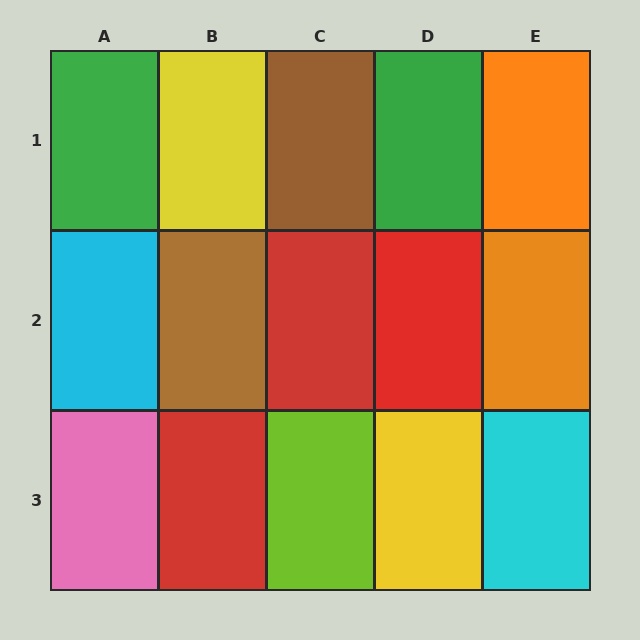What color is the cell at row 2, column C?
Red.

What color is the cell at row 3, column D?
Yellow.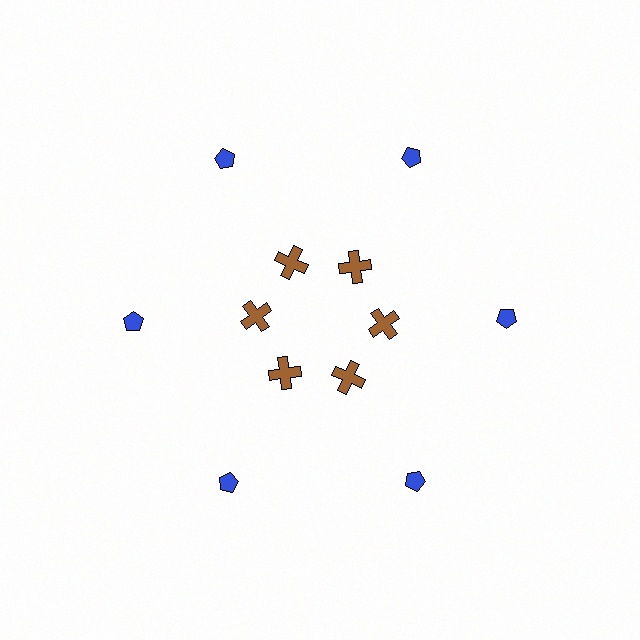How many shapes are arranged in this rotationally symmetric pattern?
There are 12 shapes, arranged in 6 groups of 2.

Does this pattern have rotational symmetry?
Yes, this pattern has 6-fold rotational symmetry. It looks the same after rotating 60 degrees around the center.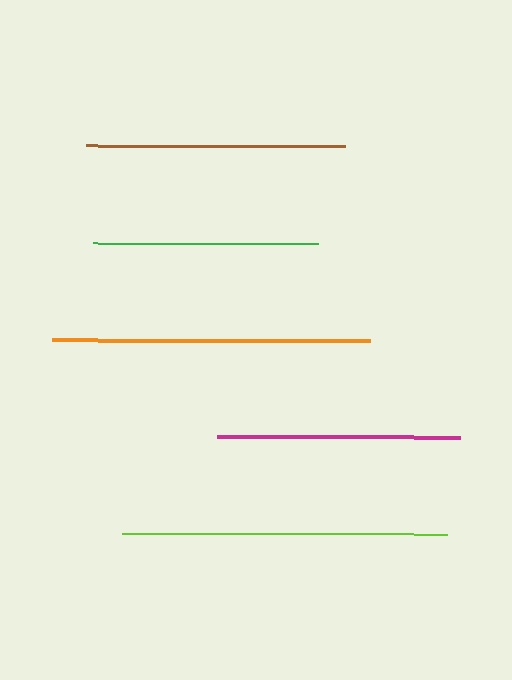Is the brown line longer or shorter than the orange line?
The orange line is longer than the brown line.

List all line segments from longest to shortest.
From longest to shortest: lime, orange, brown, magenta, green.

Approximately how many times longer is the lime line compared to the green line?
The lime line is approximately 1.4 times the length of the green line.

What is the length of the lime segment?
The lime segment is approximately 324 pixels long.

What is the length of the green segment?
The green segment is approximately 225 pixels long.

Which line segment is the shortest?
The green line is the shortest at approximately 225 pixels.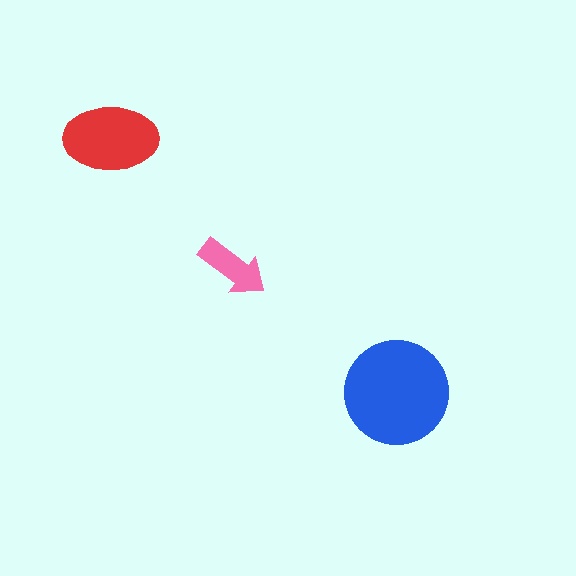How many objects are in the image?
There are 3 objects in the image.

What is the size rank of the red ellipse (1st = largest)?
2nd.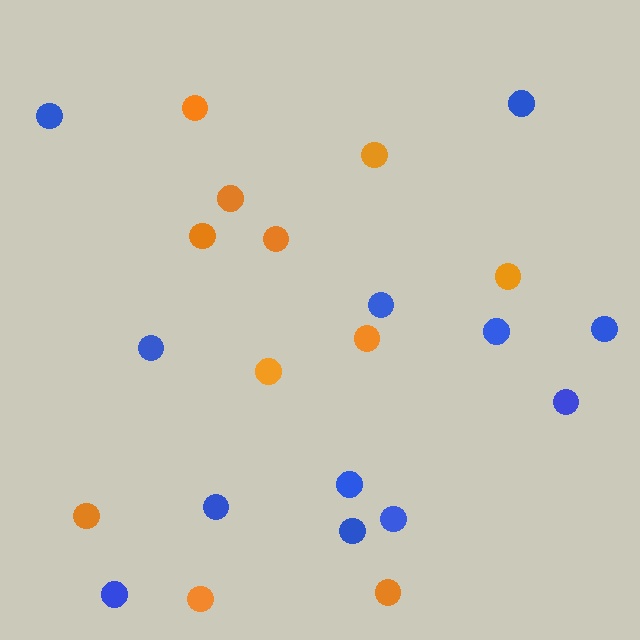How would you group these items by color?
There are 2 groups: one group of orange circles (11) and one group of blue circles (12).